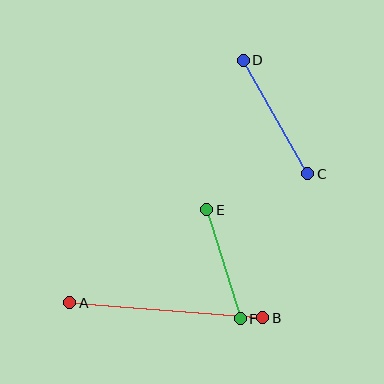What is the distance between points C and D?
The distance is approximately 131 pixels.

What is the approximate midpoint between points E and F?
The midpoint is at approximately (223, 264) pixels.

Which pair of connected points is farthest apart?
Points A and B are farthest apart.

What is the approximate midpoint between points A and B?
The midpoint is at approximately (166, 310) pixels.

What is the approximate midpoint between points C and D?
The midpoint is at approximately (276, 117) pixels.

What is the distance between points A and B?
The distance is approximately 193 pixels.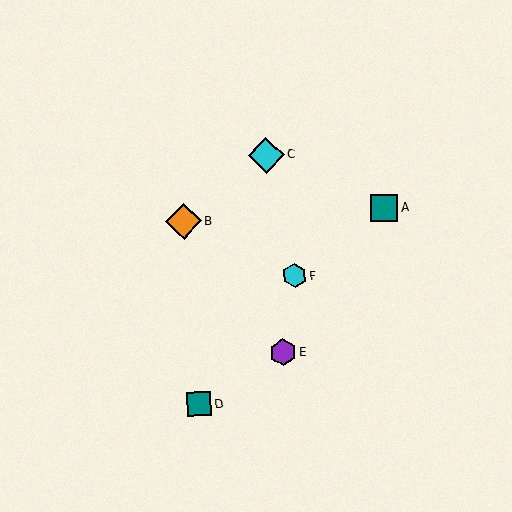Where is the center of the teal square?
The center of the teal square is at (384, 208).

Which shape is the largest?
The orange diamond (labeled B) is the largest.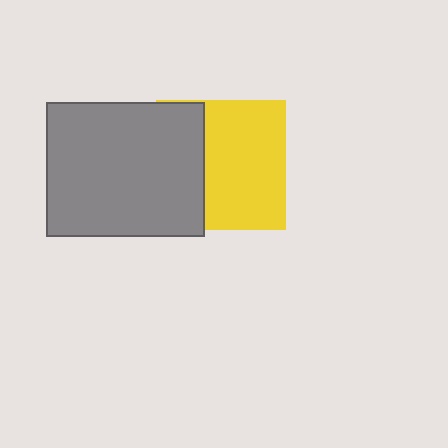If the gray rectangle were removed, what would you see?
You would see the complete yellow square.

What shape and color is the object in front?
The object in front is a gray rectangle.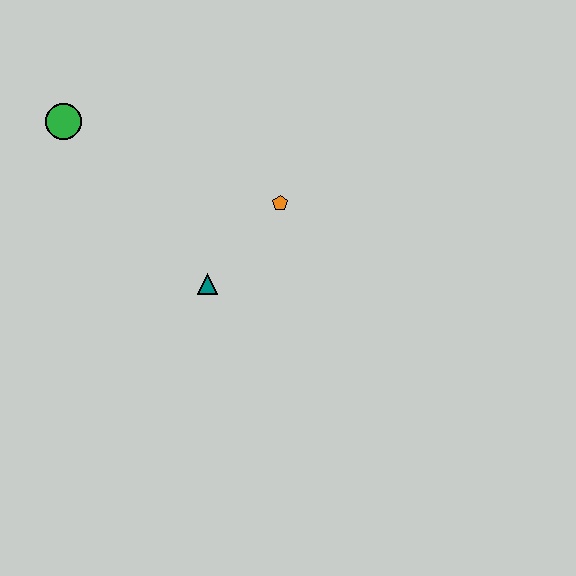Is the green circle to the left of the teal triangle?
Yes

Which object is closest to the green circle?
The teal triangle is closest to the green circle.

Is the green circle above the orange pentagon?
Yes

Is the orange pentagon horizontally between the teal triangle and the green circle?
No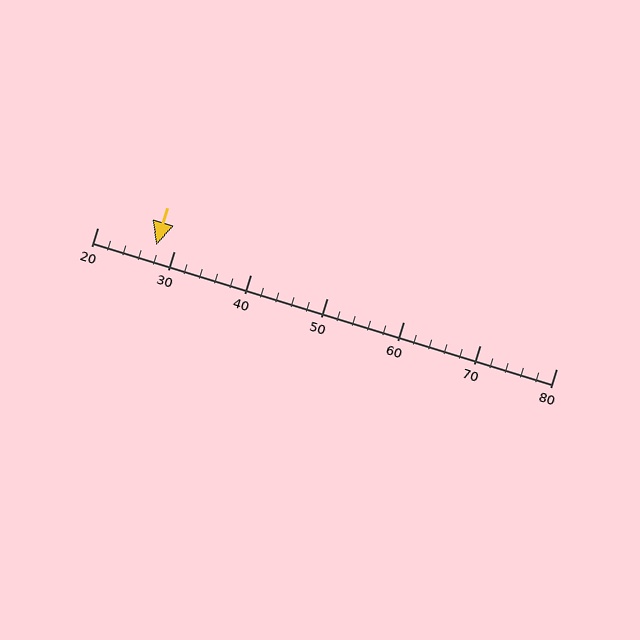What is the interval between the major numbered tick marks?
The major tick marks are spaced 10 units apart.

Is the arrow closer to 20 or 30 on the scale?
The arrow is closer to 30.